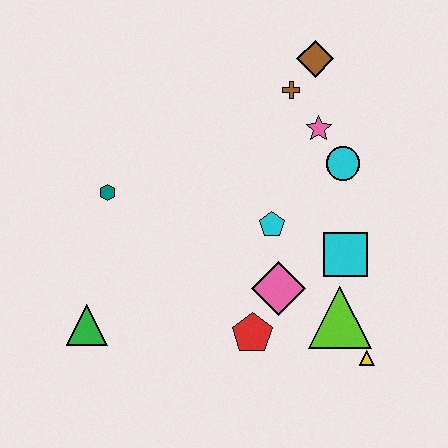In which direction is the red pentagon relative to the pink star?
The red pentagon is below the pink star.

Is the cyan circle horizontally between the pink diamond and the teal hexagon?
No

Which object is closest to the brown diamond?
The brown cross is closest to the brown diamond.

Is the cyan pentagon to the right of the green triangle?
Yes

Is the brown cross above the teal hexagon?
Yes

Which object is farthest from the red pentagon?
The brown diamond is farthest from the red pentagon.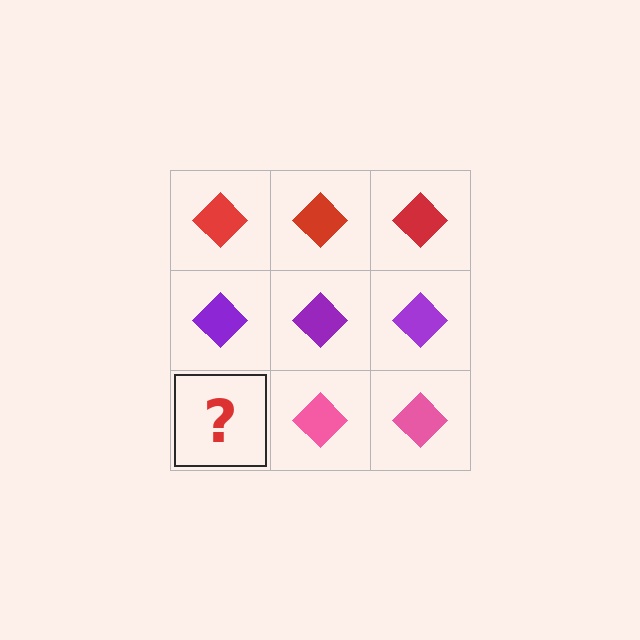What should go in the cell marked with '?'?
The missing cell should contain a pink diamond.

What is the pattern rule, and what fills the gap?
The rule is that each row has a consistent color. The gap should be filled with a pink diamond.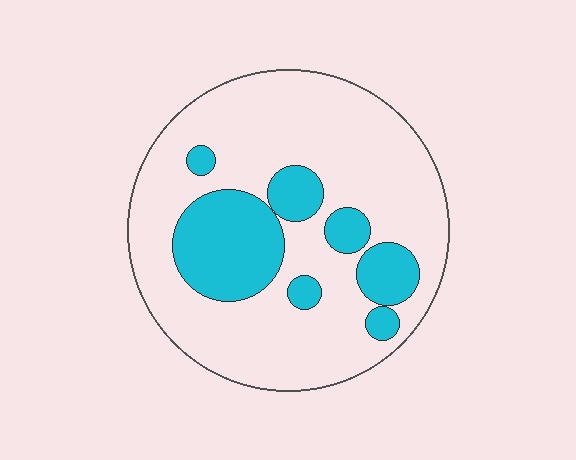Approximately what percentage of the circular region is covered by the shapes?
Approximately 25%.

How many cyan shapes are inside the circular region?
7.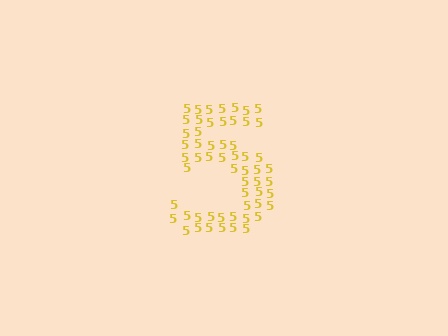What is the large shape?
The large shape is the digit 5.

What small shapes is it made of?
It is made of small digit 5's.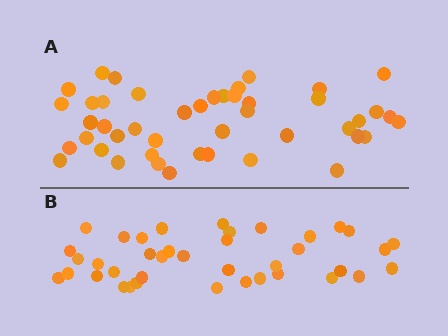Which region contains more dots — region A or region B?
Region A (the top region) has more dots.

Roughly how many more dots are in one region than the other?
Region A has about 6 more dots than region B.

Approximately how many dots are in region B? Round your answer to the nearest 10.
About 40 dots. (The exact count is 39, which rounds to 40.)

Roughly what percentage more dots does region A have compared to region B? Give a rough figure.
About 15% more.